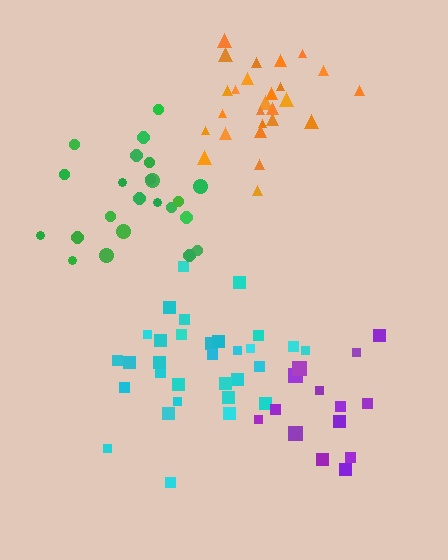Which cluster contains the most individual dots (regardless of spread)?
Cyan (31).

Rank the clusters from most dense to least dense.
orange, cyan, green, purple.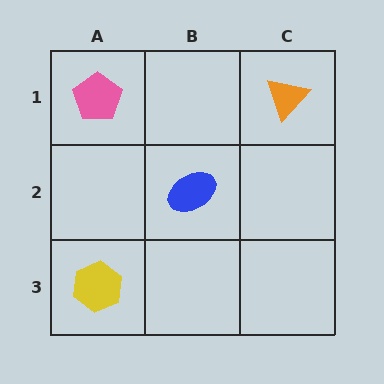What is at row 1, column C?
An orange triangle.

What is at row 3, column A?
A yellow hexagon.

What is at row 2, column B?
A blue ellipse.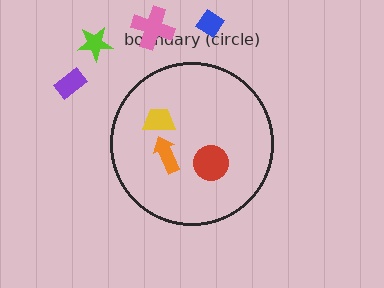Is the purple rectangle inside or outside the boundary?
Outside.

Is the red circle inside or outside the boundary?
Inside.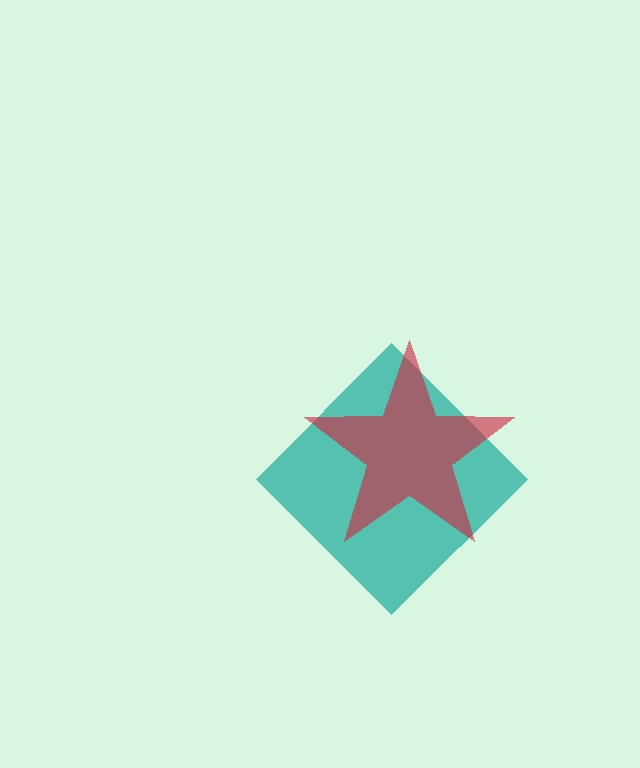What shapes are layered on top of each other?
The layered shapes are: a teal diamond, a red star.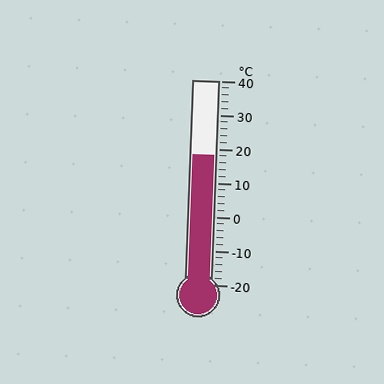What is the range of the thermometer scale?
The thermometer scale ranges from -20°C to 40°C.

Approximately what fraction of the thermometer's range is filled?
The thermometer is filled to approximately 65% of its range.